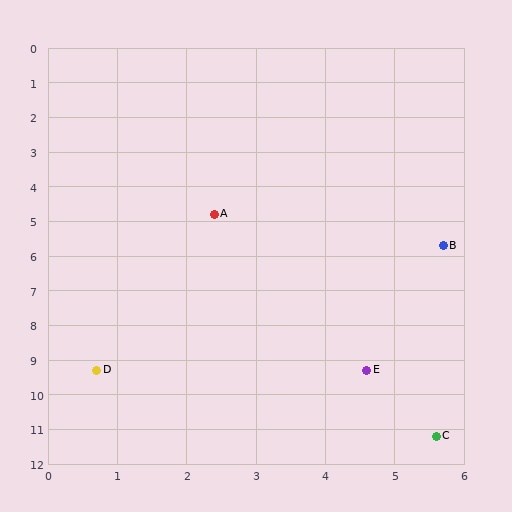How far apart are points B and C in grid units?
Points B and C are about 5.5 grid units apart.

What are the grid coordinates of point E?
Point E is at approximately (4.6, 9.3).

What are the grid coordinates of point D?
Point D is at approximately (0.7, 9.3).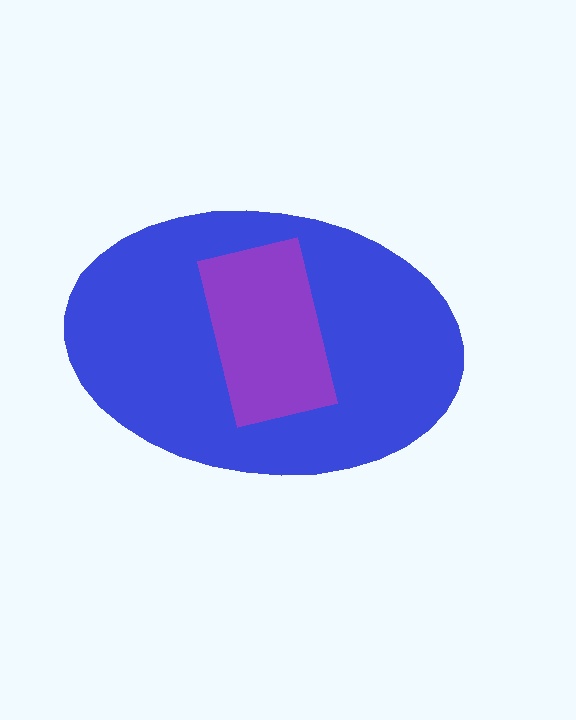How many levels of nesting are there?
2.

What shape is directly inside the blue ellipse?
The purple rectangle.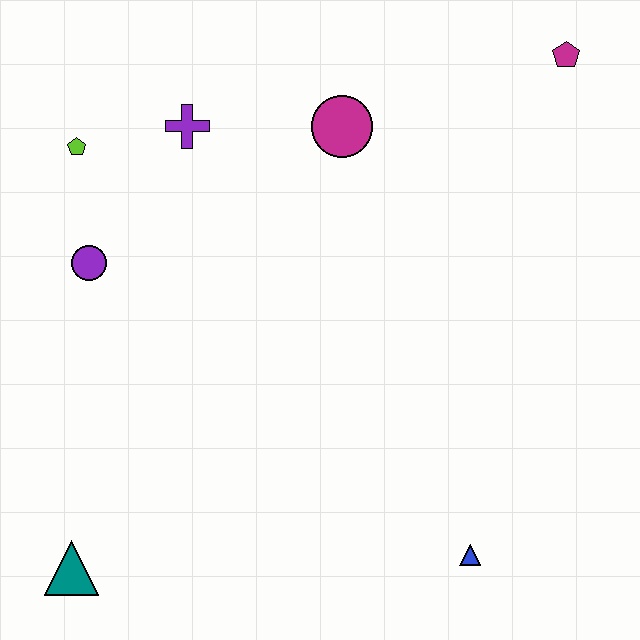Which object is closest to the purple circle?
The lime pentagon is closest to the purple circle.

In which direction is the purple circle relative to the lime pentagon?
The purple circle is below the lime pentagon.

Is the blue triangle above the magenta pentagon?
No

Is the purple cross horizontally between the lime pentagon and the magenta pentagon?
Yes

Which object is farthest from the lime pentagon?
The blue triangle is farthest from the lime pentagon.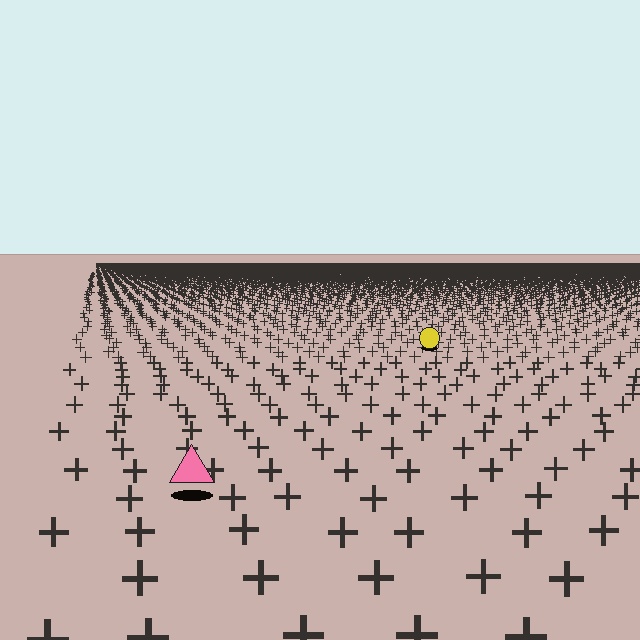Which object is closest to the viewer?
The pink triangle is closest. The texture marks near it are larger and more spread out.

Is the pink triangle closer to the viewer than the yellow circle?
Yes. The pink triangle is closer — you can tell from the texture gradient: the ground texture is coarser near it.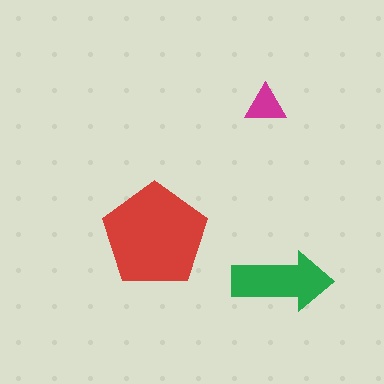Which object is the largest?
The red pentagon.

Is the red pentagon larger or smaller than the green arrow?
Larger.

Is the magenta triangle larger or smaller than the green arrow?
Smaller.